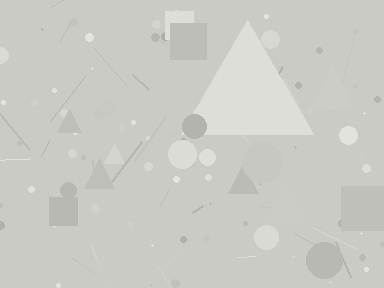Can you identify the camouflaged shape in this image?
The camouflaged shape is a triangle.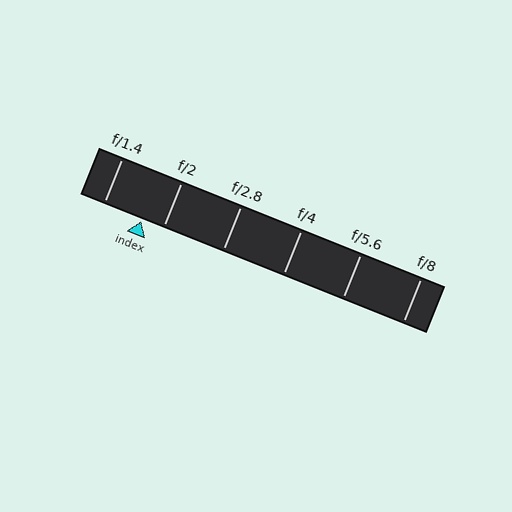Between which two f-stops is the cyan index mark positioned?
The index mark is between f/1.4 and f/2.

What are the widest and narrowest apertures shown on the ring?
The widest aperture shown is f/1.4 and the narrowest is f/8.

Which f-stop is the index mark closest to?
The index mark is closest to f/2.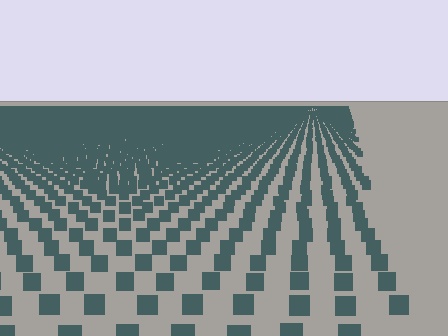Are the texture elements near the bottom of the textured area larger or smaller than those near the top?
Larger. Near the bottom, elements are closer to the viewer and appear at a bigger on-screen size.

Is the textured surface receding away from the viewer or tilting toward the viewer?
The surface is receding away from the viewer. Texture elements get smaller and denser toward the top.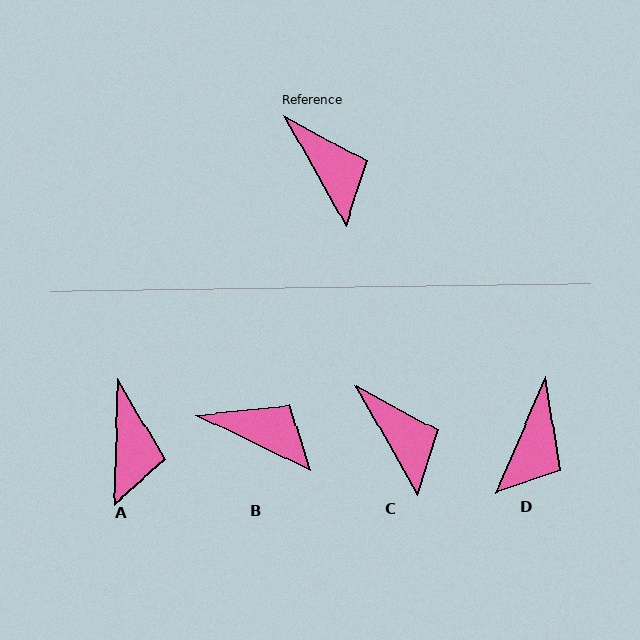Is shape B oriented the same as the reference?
No, it is off by about 35 degrees.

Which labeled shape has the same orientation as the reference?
C.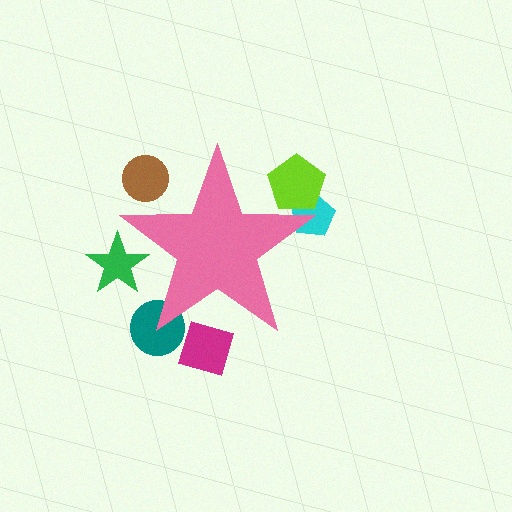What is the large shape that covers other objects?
A pink star.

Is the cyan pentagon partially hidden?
Yes, the cyan pentagon is partially hidden behind the pink star.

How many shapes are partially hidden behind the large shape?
6 shapes are partially hidden.